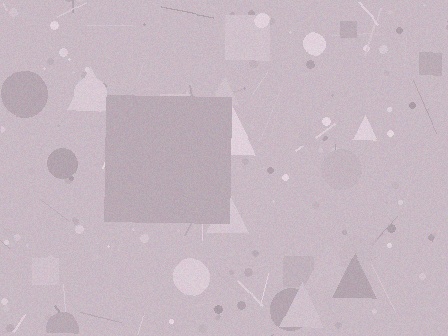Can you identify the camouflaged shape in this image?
The camouflaged shape is a square.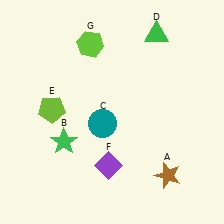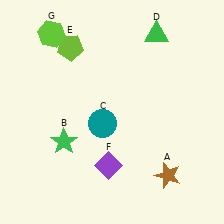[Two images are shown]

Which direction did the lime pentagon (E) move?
The lime pentagon (E) moved up.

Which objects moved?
The objects that moved are: the lime pentagon (E), the lime hexagon (G).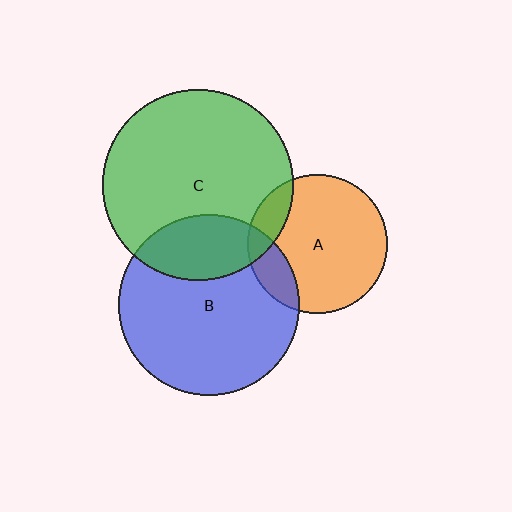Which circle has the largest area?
Circle C (green).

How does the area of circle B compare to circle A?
Approximately 1.7 times.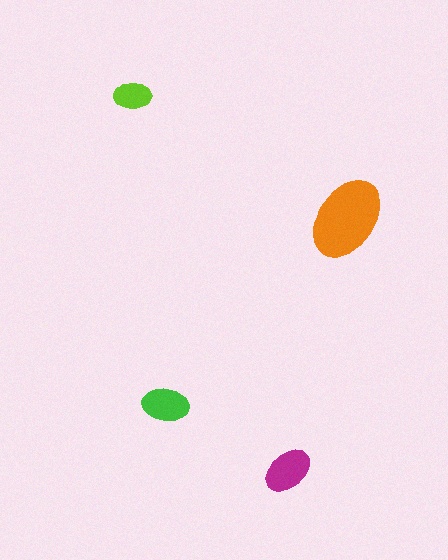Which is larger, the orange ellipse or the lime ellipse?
The orange one.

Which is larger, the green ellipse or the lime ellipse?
The green one.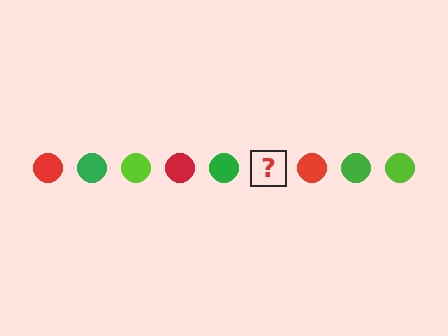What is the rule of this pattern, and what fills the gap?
The rule is that the pattern cycles through red, green, lime circles. The gap should be filled with a lime circle.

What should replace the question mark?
The question mark should be replaced with a lime circle.